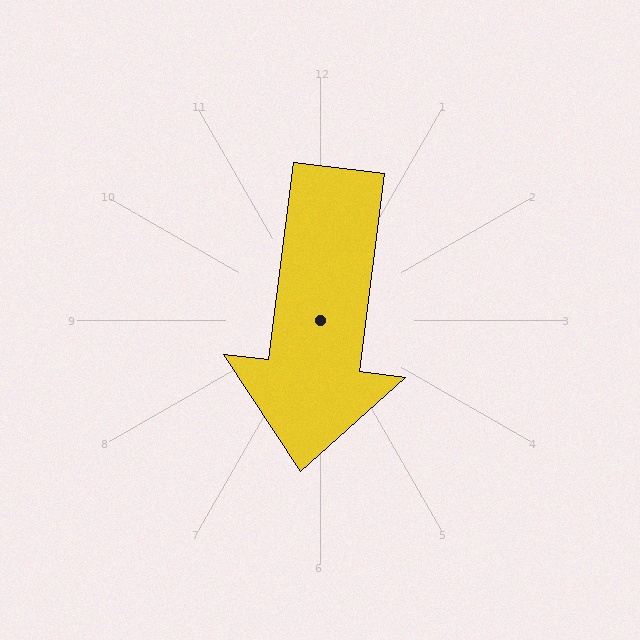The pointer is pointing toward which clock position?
Roughly 6 o'clock.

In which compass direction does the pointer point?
South.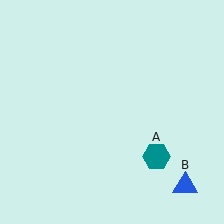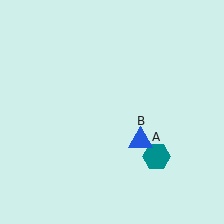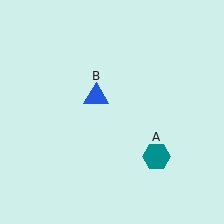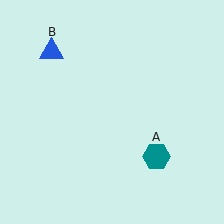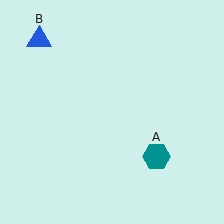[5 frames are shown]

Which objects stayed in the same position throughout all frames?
Teal hexagon (object A) remained stationary.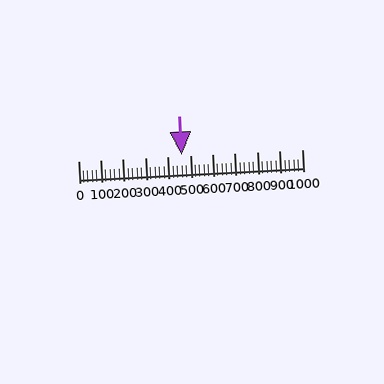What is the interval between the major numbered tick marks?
The major tick marks are spaced 100 units apart.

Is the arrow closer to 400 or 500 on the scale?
The arrow is closer to 500.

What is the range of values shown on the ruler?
The ruler shows values from 0 to 1000.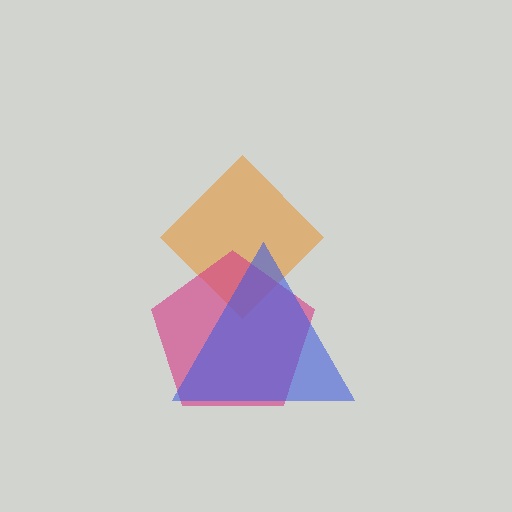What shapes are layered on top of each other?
The layered shapes are: an orange diamond, a magenta pentagon, a blue triangle.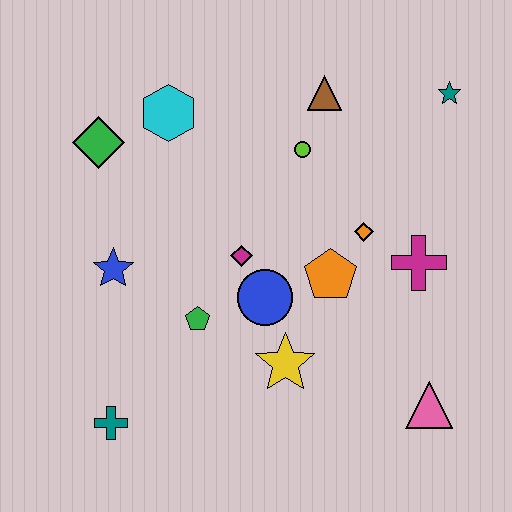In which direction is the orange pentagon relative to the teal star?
The orange pentagon is below the teal star.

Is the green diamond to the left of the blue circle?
Yes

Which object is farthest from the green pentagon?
The teal star is farthest from the green pentagon.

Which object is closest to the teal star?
The brown triangle is closest to the teal star.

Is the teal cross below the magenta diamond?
Yes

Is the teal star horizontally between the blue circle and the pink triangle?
No